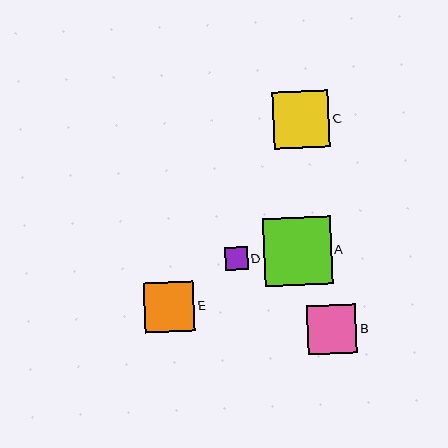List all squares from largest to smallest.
From largest to smallest: A, C, E, B, D.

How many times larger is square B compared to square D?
Square B is approximately 2.2 times the size of square D.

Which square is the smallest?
Square D is the smallest with a size of approximately 23 pixels.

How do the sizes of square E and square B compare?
Square E and square B are approximately the same size.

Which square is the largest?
Square A is the largest with a size of approximately 68 pixels.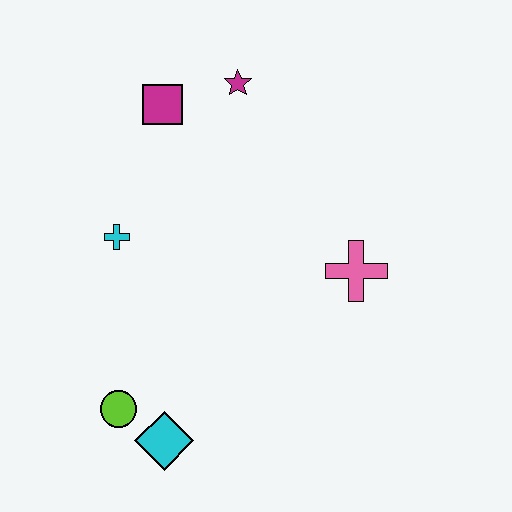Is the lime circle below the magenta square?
Yes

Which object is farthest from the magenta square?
The cyan diamond is farthest from the magenta square.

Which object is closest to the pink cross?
The magenta star is closest to the pink cross.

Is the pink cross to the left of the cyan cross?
No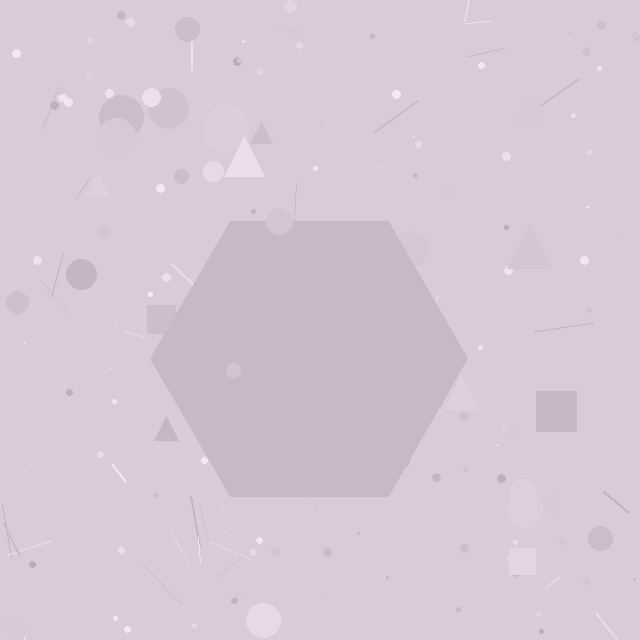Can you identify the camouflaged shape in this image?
The camouflaged shape is a hexagon.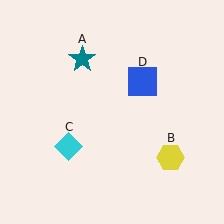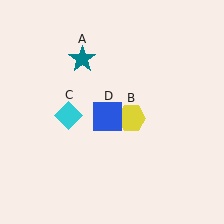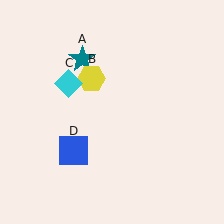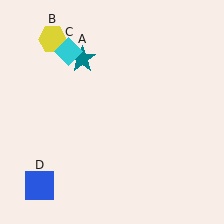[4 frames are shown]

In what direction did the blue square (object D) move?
The blue square (object D) moved down and to the left.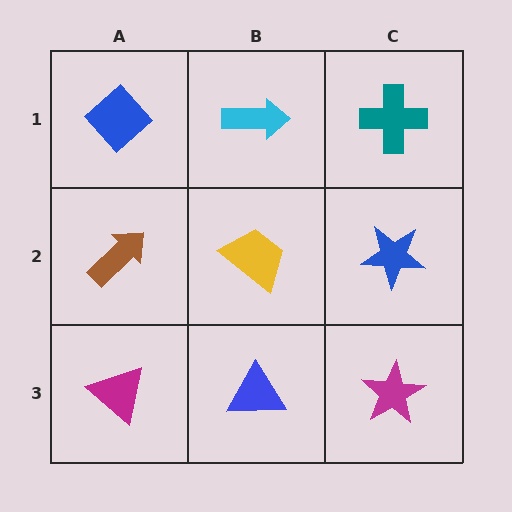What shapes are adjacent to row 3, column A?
A brown arrow (row 2, column A), a blue triangle (row 3, column B).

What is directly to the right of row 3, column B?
A magenta star.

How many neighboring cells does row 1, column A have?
2.